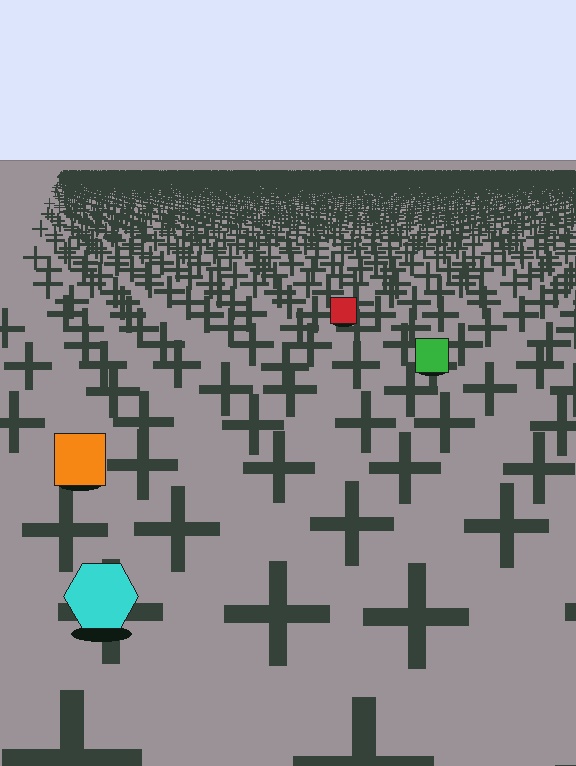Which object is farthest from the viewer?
The red square is farthest from the viewer. It appears smaller and the ground texture around it is denser.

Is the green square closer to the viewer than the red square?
Yes. The green square is closer — you can tell from the texture gradient: the ground texture is coarser near it.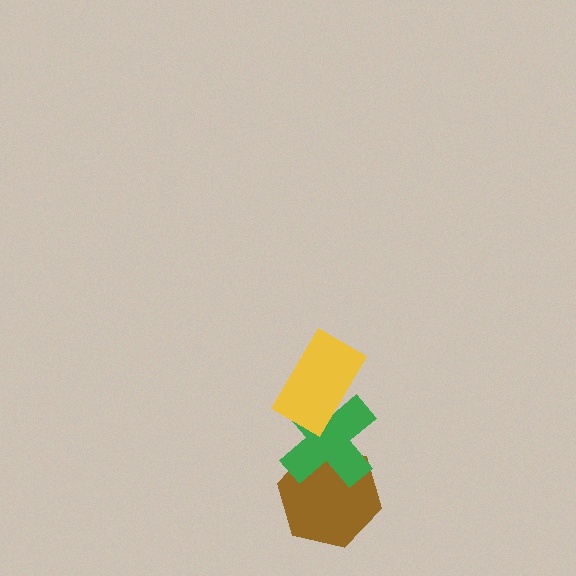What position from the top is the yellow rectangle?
The yellow rectangle is 1st from the top.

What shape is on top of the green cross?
The yellow rectangle is on top of the green cross.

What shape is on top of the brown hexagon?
The green cross is on top of the brown hexagon.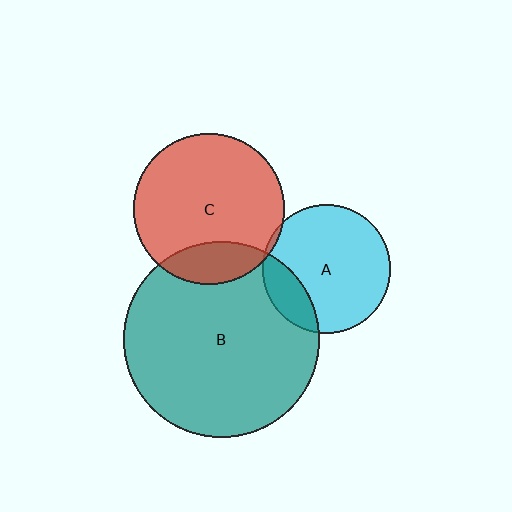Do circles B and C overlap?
Yes.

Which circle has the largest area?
Circle B (teal).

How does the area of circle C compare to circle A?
Approximately 1.4 times.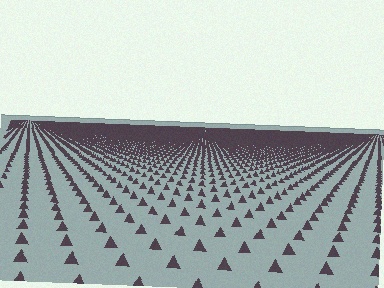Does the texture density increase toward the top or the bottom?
Density increases toward the top.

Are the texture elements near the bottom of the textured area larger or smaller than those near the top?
Larger. Near the bottom, elements are closer to the viewer and appear at a bigger on-screen size.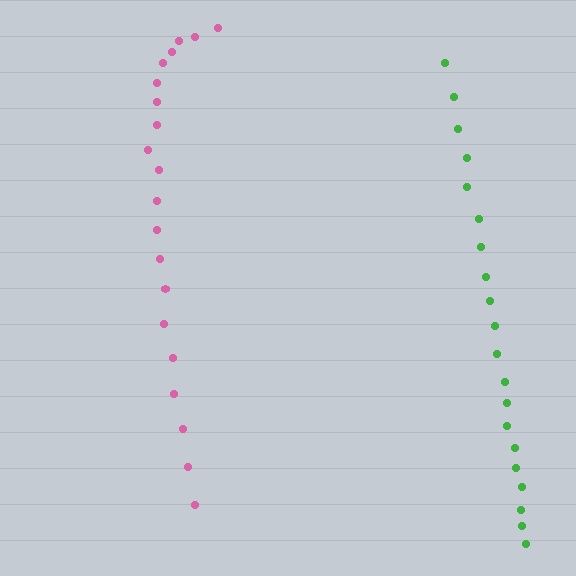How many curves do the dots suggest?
There are 2 distinct paths.